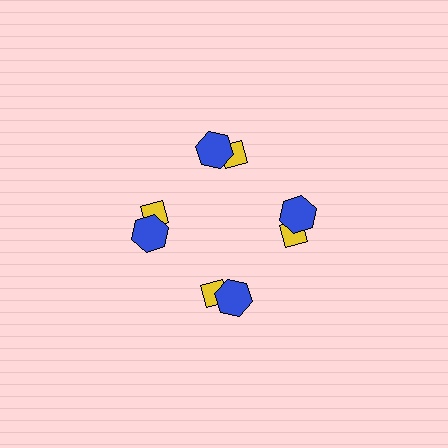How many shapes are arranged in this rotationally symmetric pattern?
There are 8 shapes, arranged in 4 groups of 2.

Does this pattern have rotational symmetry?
Yes, this pattern has 4-fold rotational symmetry. It looks the same after rotating 90 degrees around the center.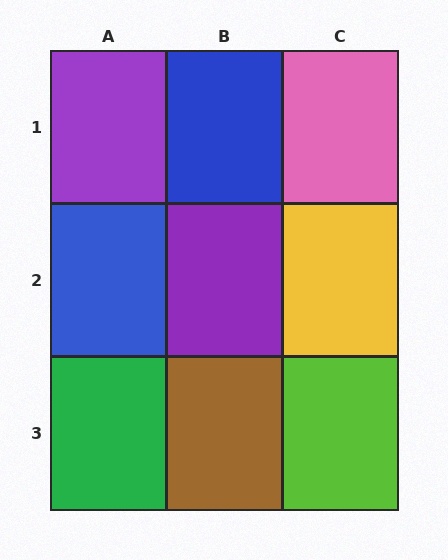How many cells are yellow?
1 cell is yellow.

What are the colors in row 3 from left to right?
Green, brown, lime.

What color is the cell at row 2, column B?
Purple.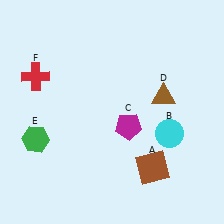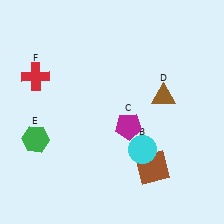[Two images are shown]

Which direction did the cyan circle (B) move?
The cyan circle (B) moved left.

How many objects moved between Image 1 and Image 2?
1 object moved between the two images.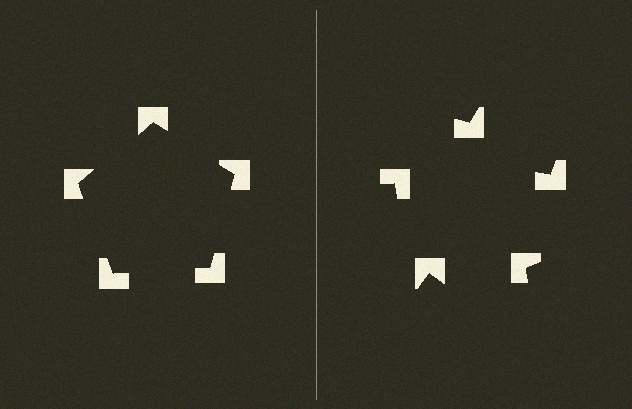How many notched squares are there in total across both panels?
10 — 5 on each side.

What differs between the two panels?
The notched squares are positioned identically on both sides; only the wedge orientations differ. On the left they align to a pentagon; on the right they are misaligned.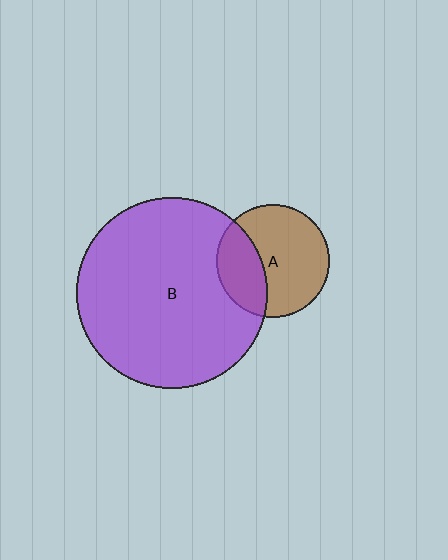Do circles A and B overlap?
Yes.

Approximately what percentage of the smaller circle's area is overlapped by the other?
Approximately 35%.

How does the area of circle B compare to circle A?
Approximately 2.9 times.